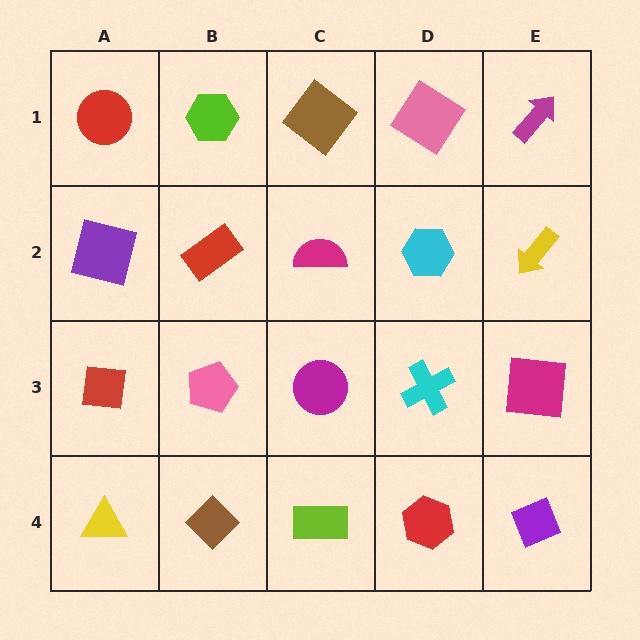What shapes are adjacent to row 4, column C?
A magenta circle (row 3, column C), a brown diamond (row 4, column B), a red hexagon (row 4, column D).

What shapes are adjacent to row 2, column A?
A red circle (row 1, column A), a red square (row 3, column A), a red rectangle (row 2, column B).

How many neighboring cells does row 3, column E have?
3.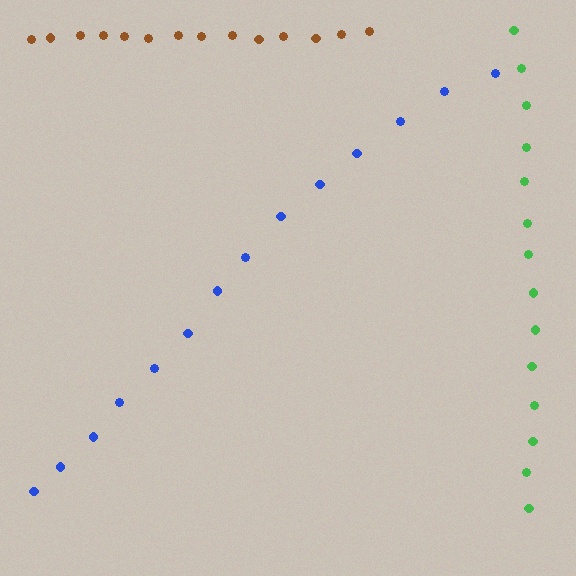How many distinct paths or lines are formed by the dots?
There are 3 distinct paths.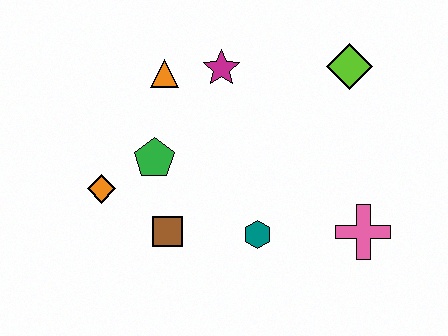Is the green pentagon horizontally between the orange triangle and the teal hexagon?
No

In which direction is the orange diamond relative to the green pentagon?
The orange diamond is to the left of the green pentagon.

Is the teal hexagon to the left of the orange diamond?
No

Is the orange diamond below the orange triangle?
Yes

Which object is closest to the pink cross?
The teal hexagon is closest to the pink cross.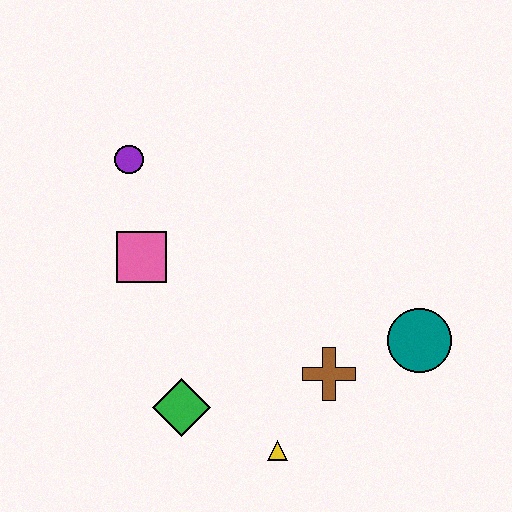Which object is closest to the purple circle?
The pink square is closest to the purple circle.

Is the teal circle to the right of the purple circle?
Yes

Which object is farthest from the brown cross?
The purple circle is farthest from the brown cross.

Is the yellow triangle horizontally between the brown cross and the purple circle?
Yes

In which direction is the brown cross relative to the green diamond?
The brown cross is to the right of the green diamond.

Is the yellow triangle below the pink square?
Yes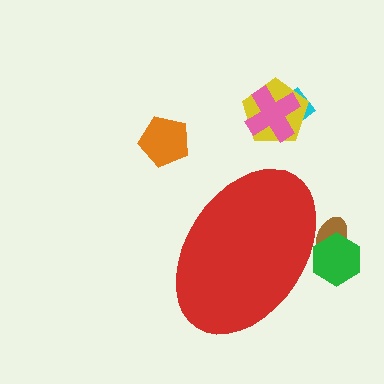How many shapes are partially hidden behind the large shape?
2 shapes are partially hidden.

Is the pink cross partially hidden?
No, the pink cross is fully visible.